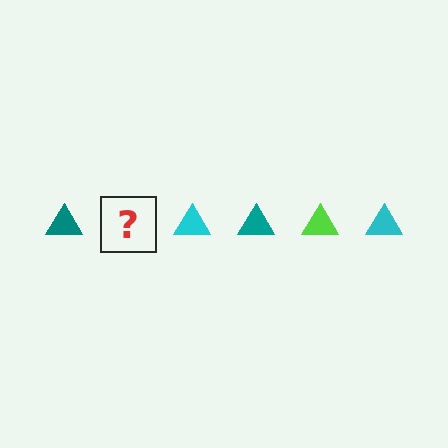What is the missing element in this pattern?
The missing element is a lime triangle.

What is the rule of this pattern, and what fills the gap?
The rule is that the pattern cycles through teal, lime, cyan triangles. The gap should be filled with a lime triangle.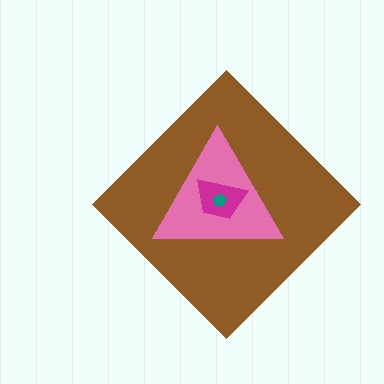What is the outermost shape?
The brown diamond.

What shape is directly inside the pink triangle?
The magenta trapezoid.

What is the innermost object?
The teal pentagon.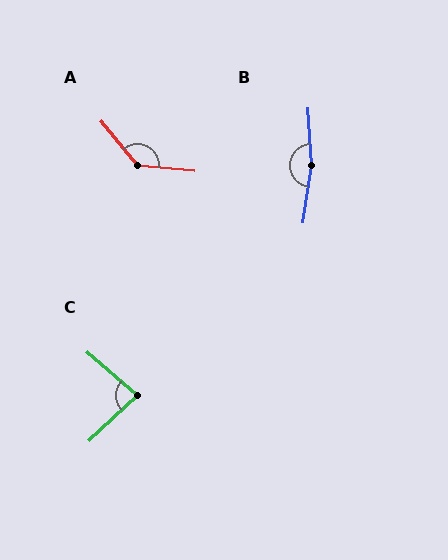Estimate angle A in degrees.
Approximately 135 degrees.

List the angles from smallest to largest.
C (84°), A (135°), B (167°).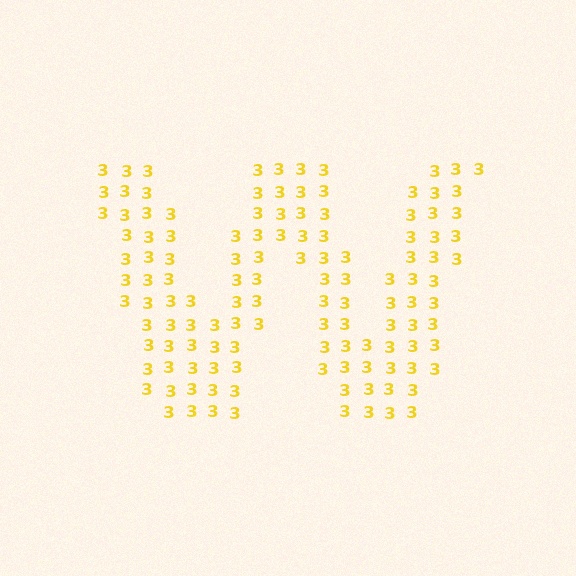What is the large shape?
The large shape is the letter W.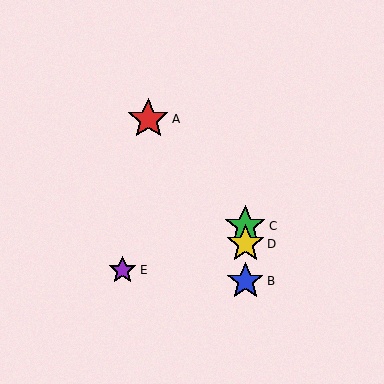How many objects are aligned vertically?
3 objects (B, C, D) are aligned vertically.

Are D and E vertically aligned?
No, D is at x≈245 and E is at x≈123.